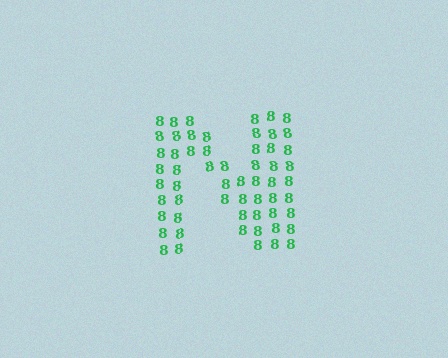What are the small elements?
The small elements are digit 8's.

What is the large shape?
The large shape is the letter N.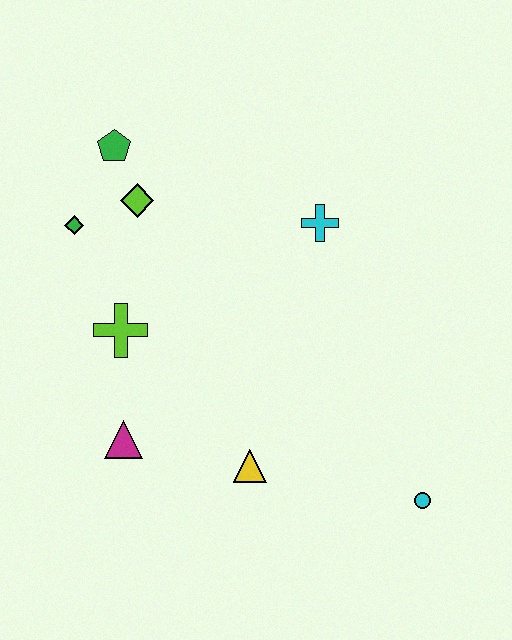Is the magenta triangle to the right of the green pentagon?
Yes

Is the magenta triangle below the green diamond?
Yes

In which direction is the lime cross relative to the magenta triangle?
The lime cross is above the magenta triangle.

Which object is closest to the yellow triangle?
The magenta triangle is closest to the yellow triangle.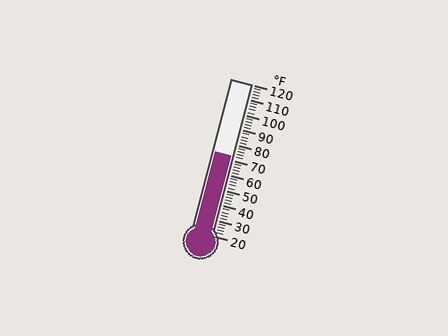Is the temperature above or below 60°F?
The temperature is above 60°F.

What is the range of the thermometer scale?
The thermometer scale ranges from 20°F to 120°F.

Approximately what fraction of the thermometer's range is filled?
The thermometer is filled to approximately 50% of its range.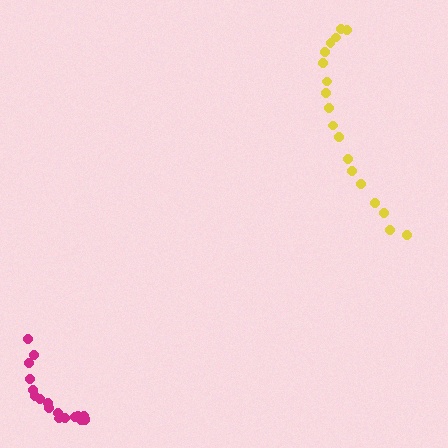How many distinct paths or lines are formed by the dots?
There are 2 distinct paths.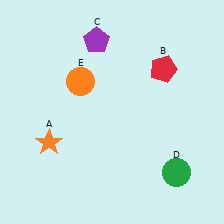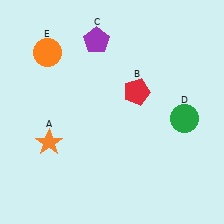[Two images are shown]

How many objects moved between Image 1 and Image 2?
3 objects moved between the two images.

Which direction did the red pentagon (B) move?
The red pentagon (B) moved left.